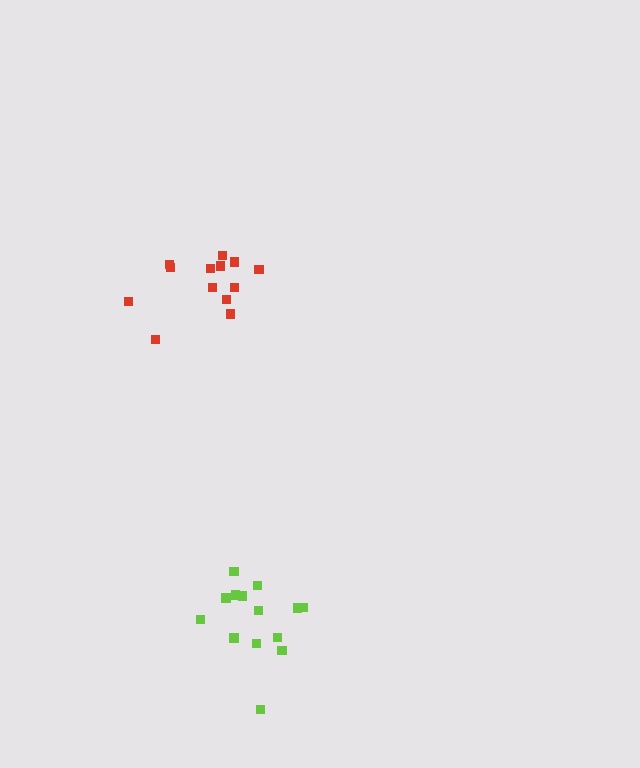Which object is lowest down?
The lime cluster is bottommost.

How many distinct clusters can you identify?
There are 2 distinct clusters.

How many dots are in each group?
Group 1: 13 dots, Group 2: 14 dots (27 total).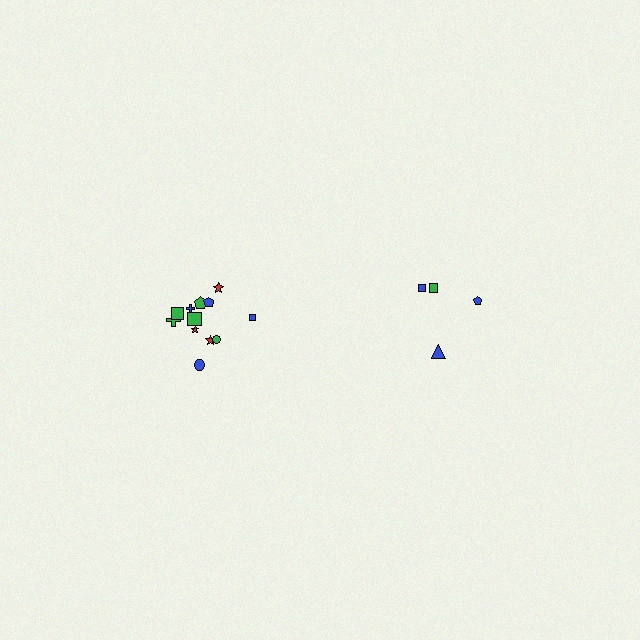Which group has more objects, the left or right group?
The left group.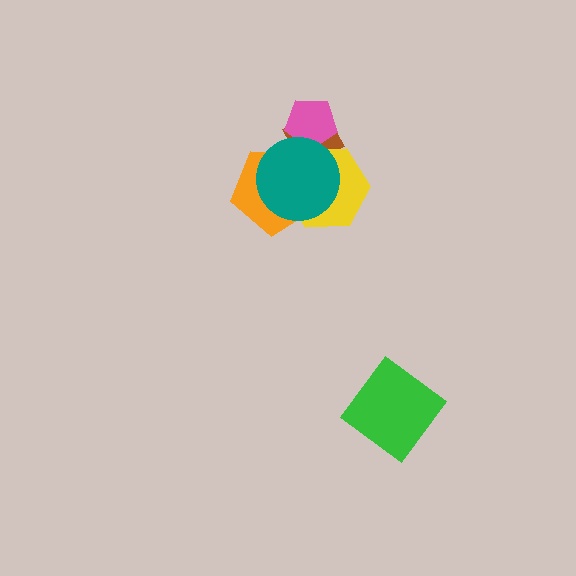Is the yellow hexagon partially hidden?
Yes, it is partially covered by another shape.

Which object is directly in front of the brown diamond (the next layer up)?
The yellow hexagon is directly in front of the brown diamond.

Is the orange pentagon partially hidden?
Yes, it is partially covered by another shape.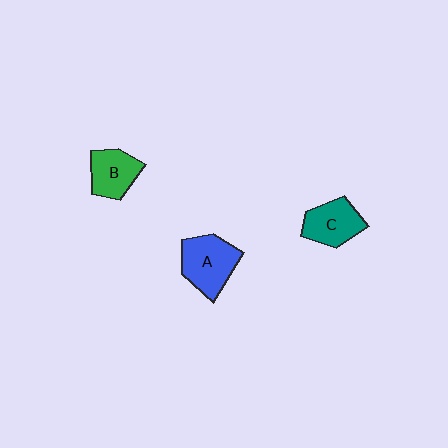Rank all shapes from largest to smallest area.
From largest to smallest: A (blue), C (teal), B (green).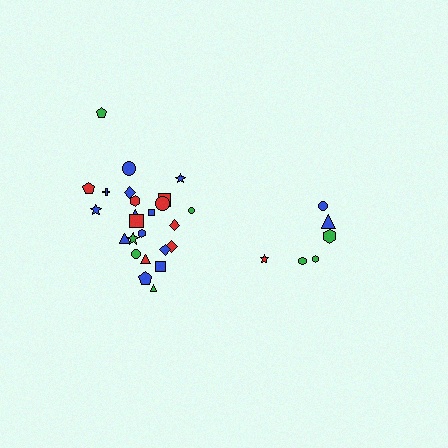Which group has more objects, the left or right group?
The left group.